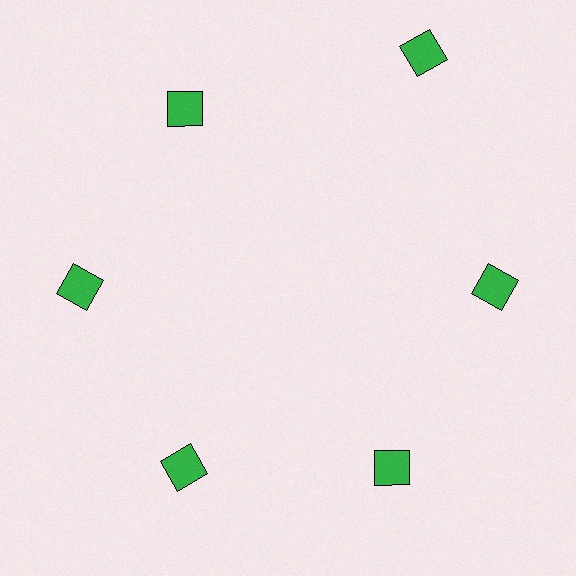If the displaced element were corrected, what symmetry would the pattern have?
It would have 6-fold rotational symmetry — the pattern would map onto itself every 60 degrees.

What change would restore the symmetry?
The symmetry would be restored by moving it inward, back onto the ring so that all 6 squares sit at equal angles and equal distance from the center.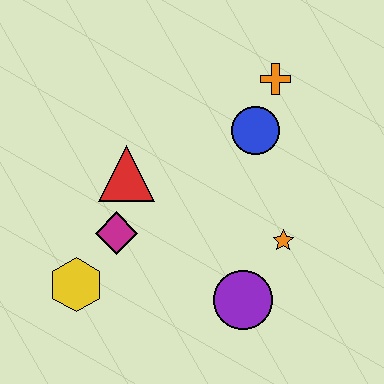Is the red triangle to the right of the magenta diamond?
Yes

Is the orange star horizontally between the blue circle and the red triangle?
No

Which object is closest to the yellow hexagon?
The magenta diamond is closest to the yellow hexagon.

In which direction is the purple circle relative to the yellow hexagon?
The purple circle is to the right of the yellow hexagon.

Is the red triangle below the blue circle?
Yes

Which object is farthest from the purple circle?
The orange cross is farthest from the purple circle.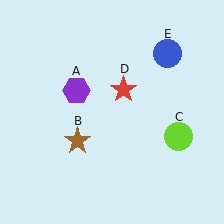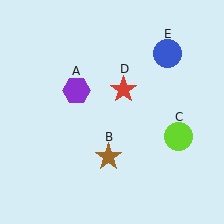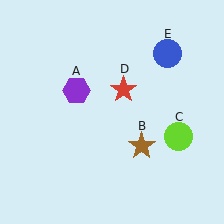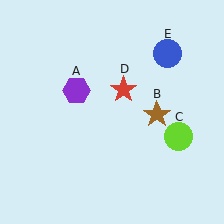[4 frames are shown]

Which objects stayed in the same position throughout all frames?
Purple hexagon (object A) and lime circle (object C) and red star (object D) and blue circle (object E) remained stationary.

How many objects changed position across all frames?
1 object changed position: brown star (object B).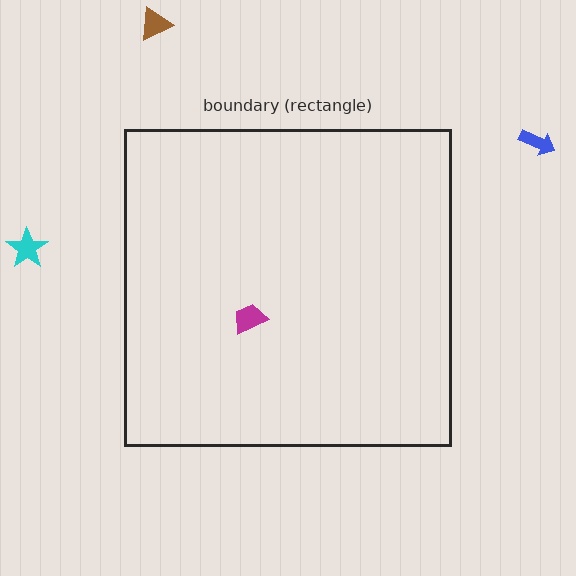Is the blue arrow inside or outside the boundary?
Outside.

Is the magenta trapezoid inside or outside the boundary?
Inside.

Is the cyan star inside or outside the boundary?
Outside.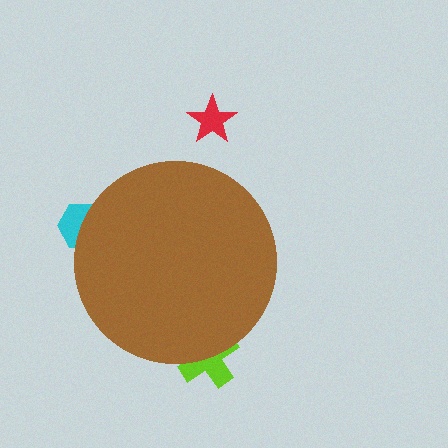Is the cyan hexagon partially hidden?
Yes, the cyan hexagon is partially hidden behind the brown circle.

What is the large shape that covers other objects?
A brown circle.